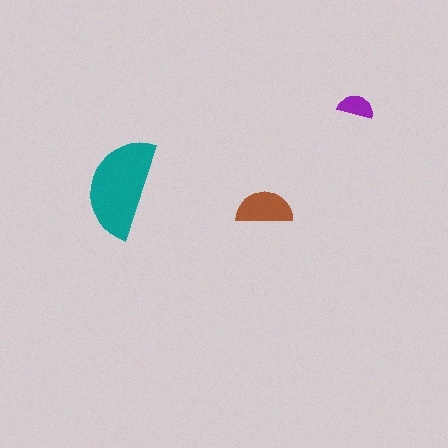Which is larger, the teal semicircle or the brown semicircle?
The teal one.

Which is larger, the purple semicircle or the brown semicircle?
The brown one.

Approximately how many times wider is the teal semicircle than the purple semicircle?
About 3 times wider.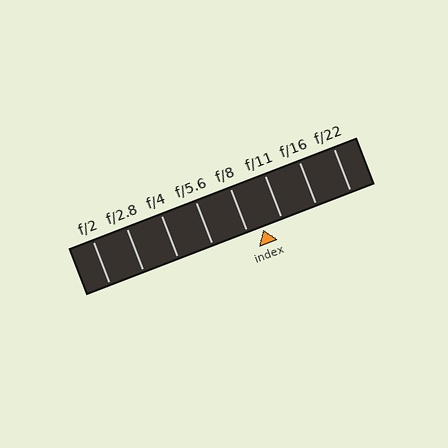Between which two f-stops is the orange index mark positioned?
The index mark is between f/8 and f/11.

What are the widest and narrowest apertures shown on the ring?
The widest aperture shown is f/2 and the narrowest is f/22.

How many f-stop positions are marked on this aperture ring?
There are 8 f-stop positions marked.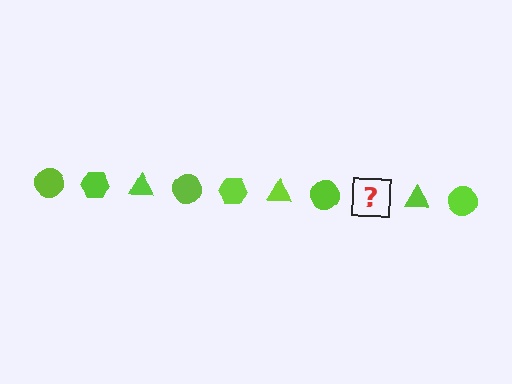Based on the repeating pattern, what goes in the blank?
The blank should be a lime hexagon.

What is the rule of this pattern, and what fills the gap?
The rule is that the pattern cycles through circle, hexagon, triangle shapes in lime. The gap should be filled with a lime hexagon.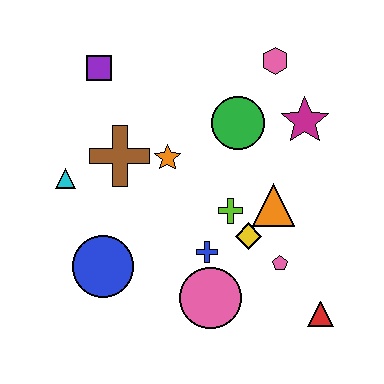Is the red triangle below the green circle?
Yes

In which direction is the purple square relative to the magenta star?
The purple square is to the left of the magenta star.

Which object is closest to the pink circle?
The blue cross is closest to the pink circle.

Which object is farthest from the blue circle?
The pink hexagon is farthest from the blue circle.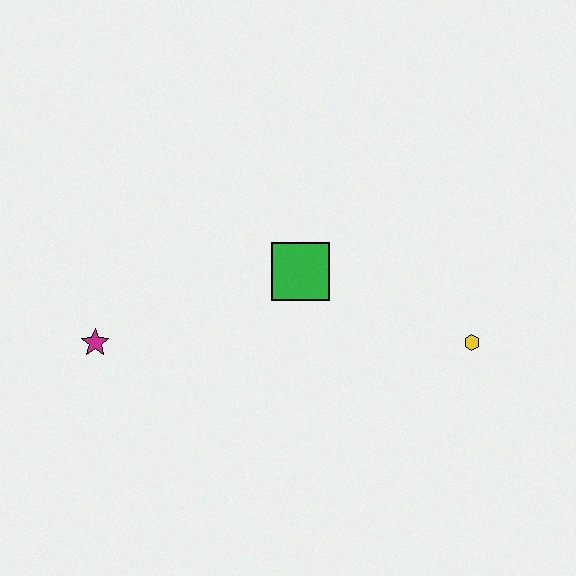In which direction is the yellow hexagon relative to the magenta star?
The yellow hexagon is to the right of the magenta star.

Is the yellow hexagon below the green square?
Yes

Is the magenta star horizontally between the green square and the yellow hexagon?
No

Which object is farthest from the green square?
The magenta star is farthest from the green square.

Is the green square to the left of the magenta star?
No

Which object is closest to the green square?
The yellow hexagon is closest to the green square.